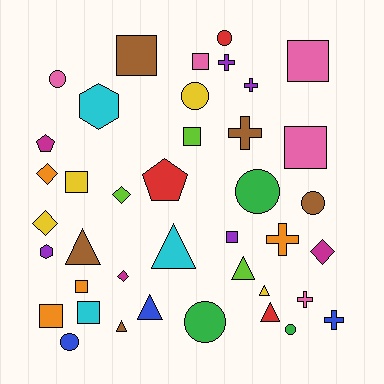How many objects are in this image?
There are 40 objects.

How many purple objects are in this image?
There are 4 purple objects.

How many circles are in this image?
There are 8 circles.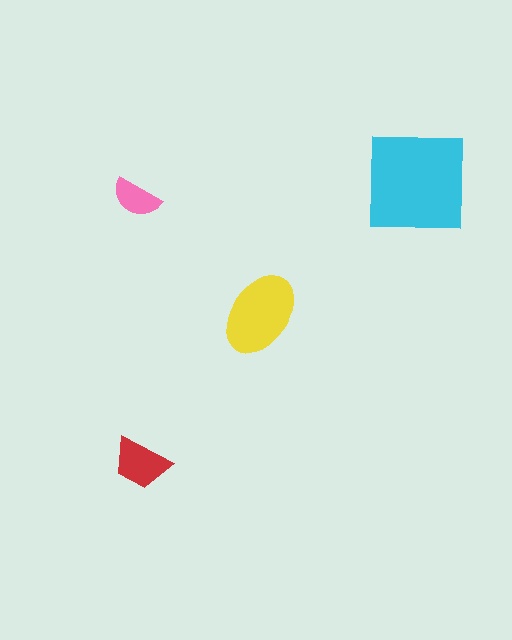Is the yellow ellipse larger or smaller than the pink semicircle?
Larger.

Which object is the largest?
The cyan square.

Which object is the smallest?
The pink semicircle.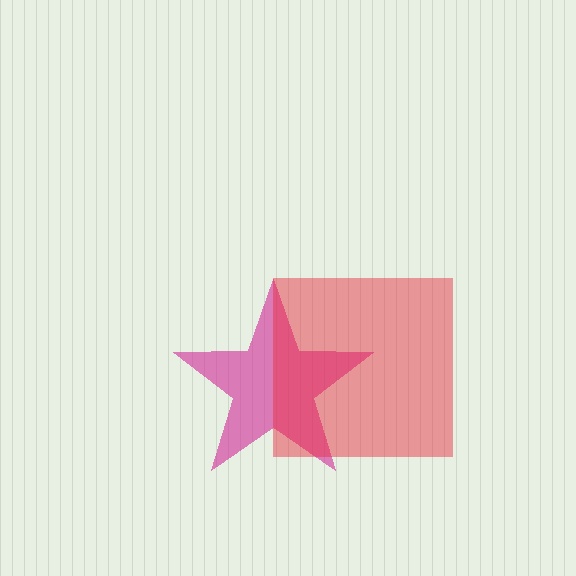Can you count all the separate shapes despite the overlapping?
Yes, there are 2 separate shapes.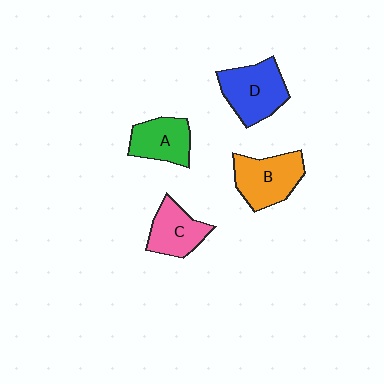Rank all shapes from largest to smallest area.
From largest to smallest: D (blue), B (orange), A (green), C (pink).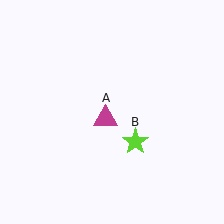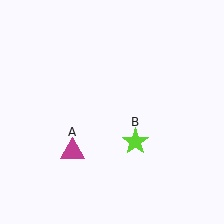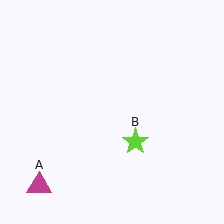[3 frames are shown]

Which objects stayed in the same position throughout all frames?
Lime star (object B) remained stationary.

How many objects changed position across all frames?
1 object changed position: magenta triangle (object A).